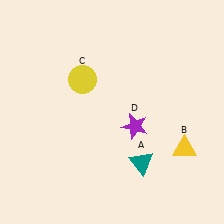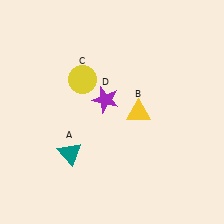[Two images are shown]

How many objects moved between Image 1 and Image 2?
3 objects moved between the two images.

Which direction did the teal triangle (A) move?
The teal triangle (A) moved left.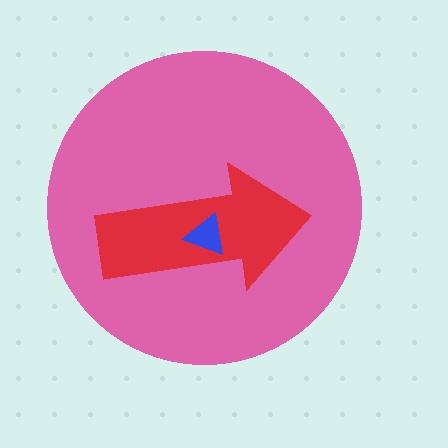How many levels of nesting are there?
3.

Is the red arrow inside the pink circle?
Yes.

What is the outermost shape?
The pink circle.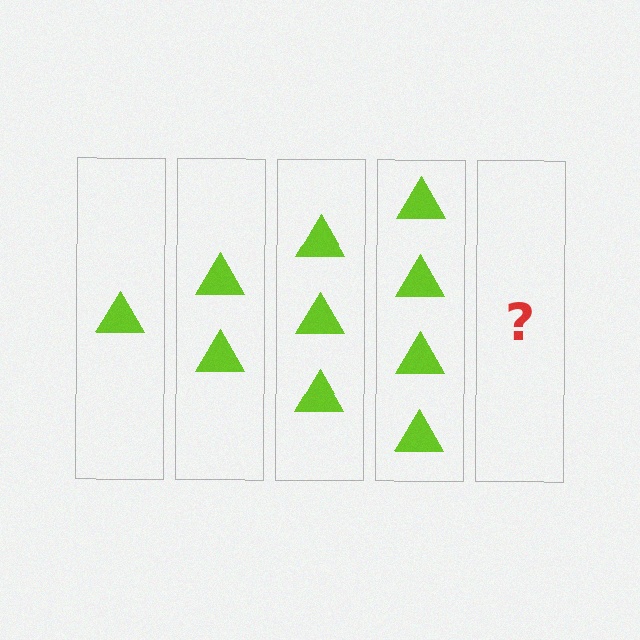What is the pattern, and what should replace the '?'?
The pattern is that each step adds one more triangle. The '?' should be 5 triangles.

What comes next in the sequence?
The next element should be 5 triangles.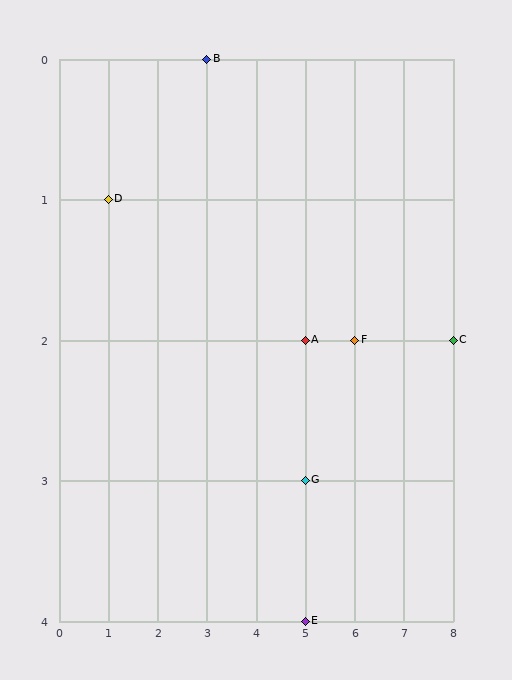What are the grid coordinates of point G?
Point G is at grid coordinates (5, 3).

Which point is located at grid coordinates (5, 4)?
Point E is at (5, 4).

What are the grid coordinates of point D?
Point D is at grid coordinates (1, 1).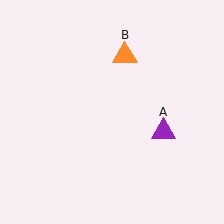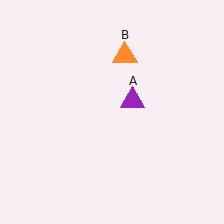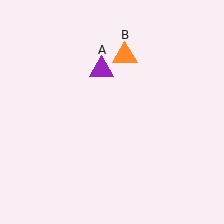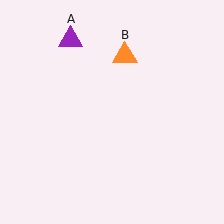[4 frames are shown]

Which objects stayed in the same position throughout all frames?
Orange triangle (object B) remained stationary.